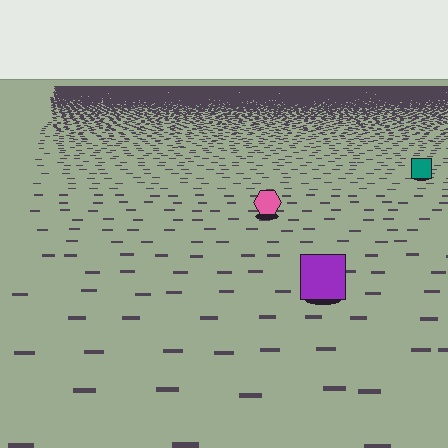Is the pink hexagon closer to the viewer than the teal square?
Yes. The pink hexagon is closer — you can tell from the texture gradient: the ground texture is coarser near it.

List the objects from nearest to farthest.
From nearest to farthest: the purple square, the pink hexagon, the teal square.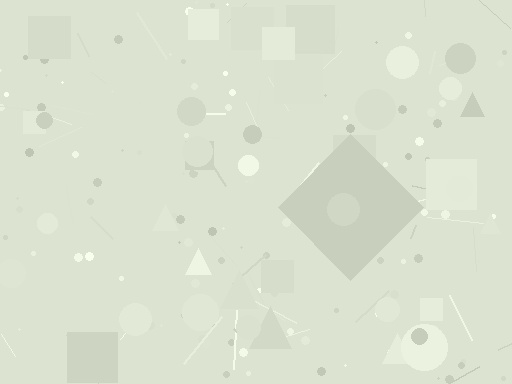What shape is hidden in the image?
A diamond is hidden in the image.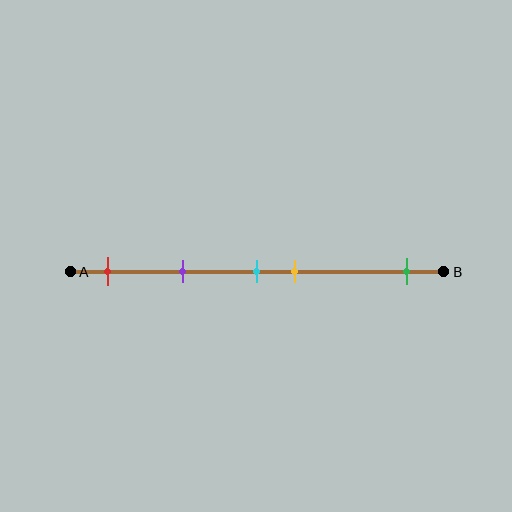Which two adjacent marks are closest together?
The cyan and yellow marks are the closest adjacent pair.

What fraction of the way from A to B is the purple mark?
The purple mark is approximately 30% (0.3) of the way from A to B.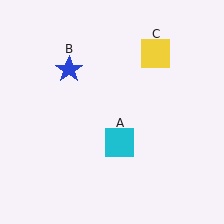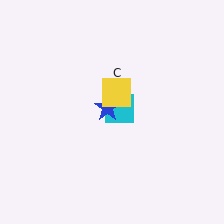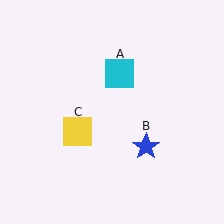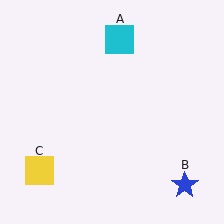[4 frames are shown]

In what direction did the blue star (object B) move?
The blue star (object B) moved down and to the right.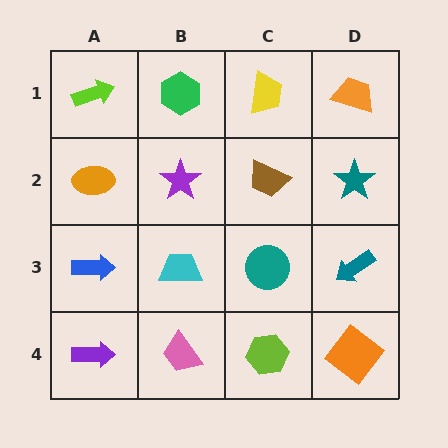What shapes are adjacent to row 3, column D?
A teal star (row 2, column D), an orange diamond (row 4, column D), a teal circle (row 3, column C).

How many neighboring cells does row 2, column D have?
3.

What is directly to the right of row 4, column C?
An orange diamond.